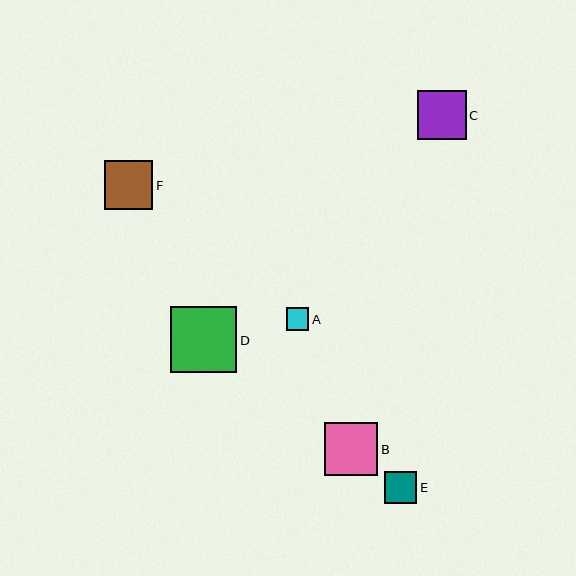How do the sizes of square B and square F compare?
Square B and square F are approximately the same size.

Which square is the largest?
Square D is the largest with a size of approximately 66 pixels.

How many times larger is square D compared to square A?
Square D is approximately 2.9 times the size of square A.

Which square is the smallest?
Square A is the smallest with a size of approximately 22 pixels.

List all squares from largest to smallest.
From largest to smallest: D, B, C, F, E, A.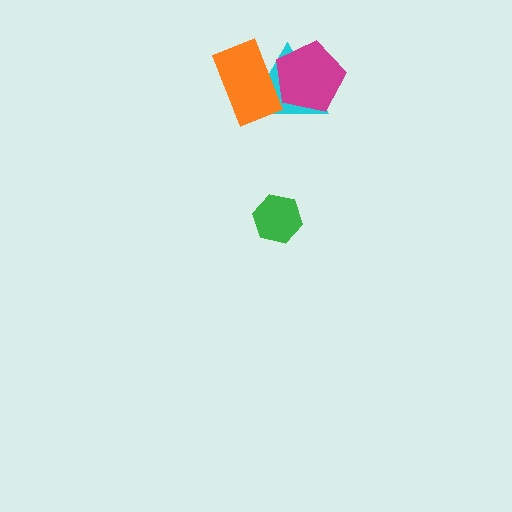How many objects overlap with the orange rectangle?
2 objects overlap with the orange rectangle.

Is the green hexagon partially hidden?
No, no other shape covers it.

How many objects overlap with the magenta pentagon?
2 objects overlap with the magenta pentagon.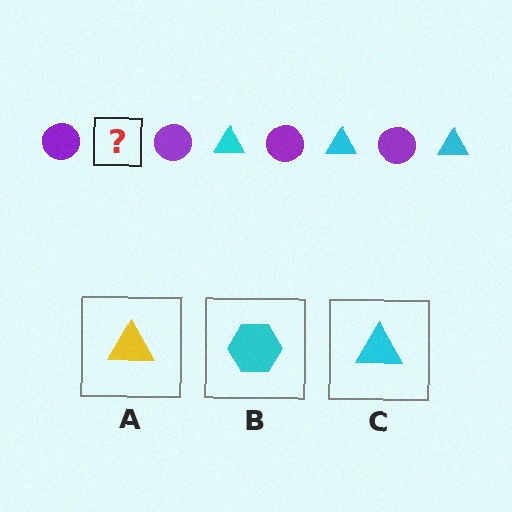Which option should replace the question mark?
Option C.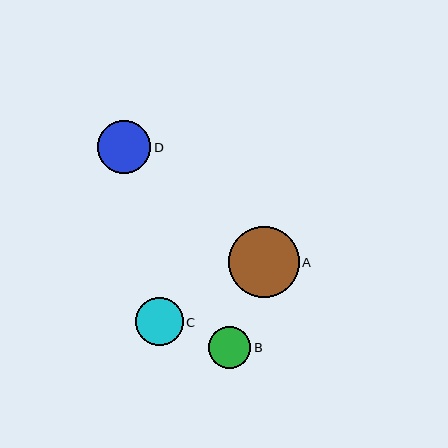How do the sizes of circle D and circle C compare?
Circle D and circle C are approximately the same size.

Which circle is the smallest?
Circle B is the smallest with a size of approximately 42 pixels.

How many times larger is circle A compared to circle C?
Circle A is approximately 1.5 times the size of circle C.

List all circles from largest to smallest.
From largest to smallest: A, D, C, B.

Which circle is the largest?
Circle A is the largest with a size of approximately 70 pixels.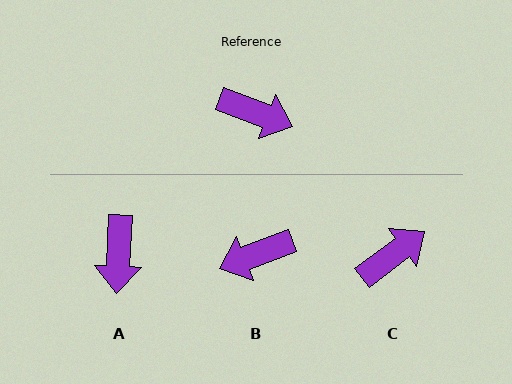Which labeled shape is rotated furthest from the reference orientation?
B, about 138 degrees away.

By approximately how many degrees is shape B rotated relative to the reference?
Approximately 138 degrees clockwise.